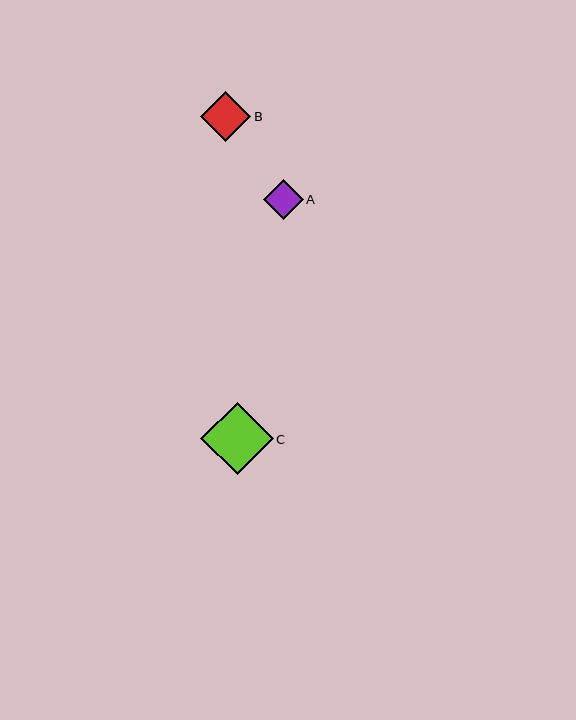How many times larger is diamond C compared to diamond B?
Diamond C is approximately 1.4 times the size of diamond B.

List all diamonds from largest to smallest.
From largest to smallest: C, B, A.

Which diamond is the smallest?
Diamond A is the smallest with a size of approximately 39 pixels.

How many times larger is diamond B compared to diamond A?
Diamond B is approximately 1.3 times the size of diamond A.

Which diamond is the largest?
Diamond C is the largest with a size of approximately 72 pixels.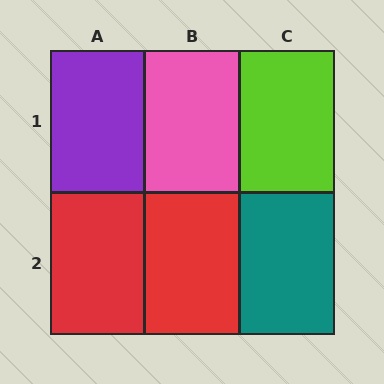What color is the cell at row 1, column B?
Pink.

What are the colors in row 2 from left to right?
Red, red, teal.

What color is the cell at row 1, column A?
Purple.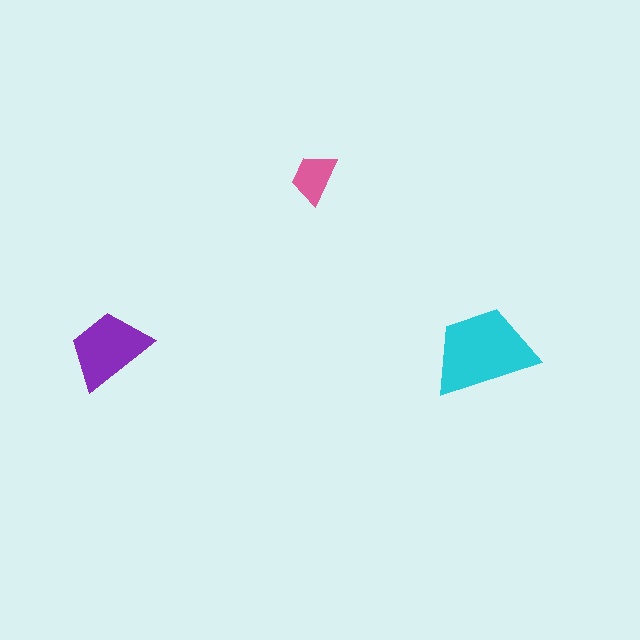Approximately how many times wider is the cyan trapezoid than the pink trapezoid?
About 2 times wider.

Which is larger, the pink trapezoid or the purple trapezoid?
The purple one.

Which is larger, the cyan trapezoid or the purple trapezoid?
The cyan one.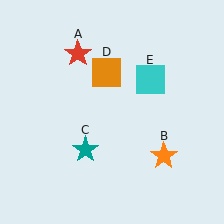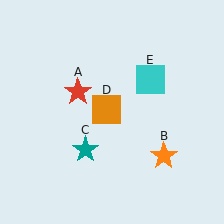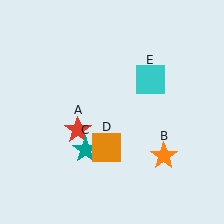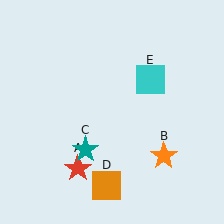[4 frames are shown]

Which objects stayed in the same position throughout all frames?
Orange star (object B) and teal star (object C) and cyan square (object E) remained stationary.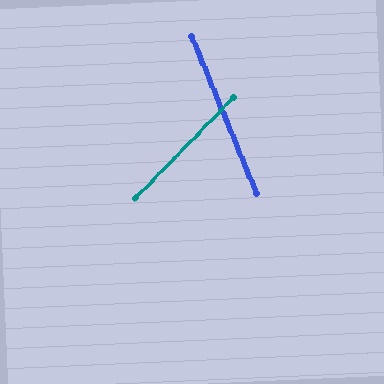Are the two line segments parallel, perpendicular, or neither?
Neither parallel nor perpendicular — they differ by about 67°.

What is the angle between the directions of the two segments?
Approximately 67 degrees.